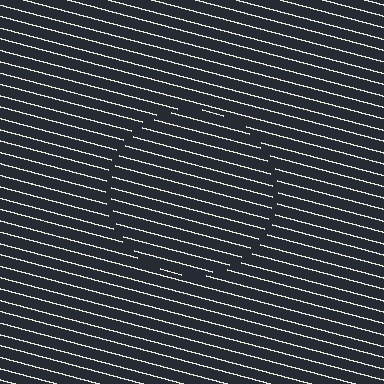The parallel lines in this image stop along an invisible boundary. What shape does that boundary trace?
An illusory circle. The interior of the shape contains the same grating, shifted by half a period — the contour is defined by the phase discontinuity where line-ends from the inner and outer gratings abut.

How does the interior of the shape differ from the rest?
The interior of the shape contains the same grating, shifted by half a period — the contour is defined by the phase discontinuity where line-ends from the inner and outer gratings abut.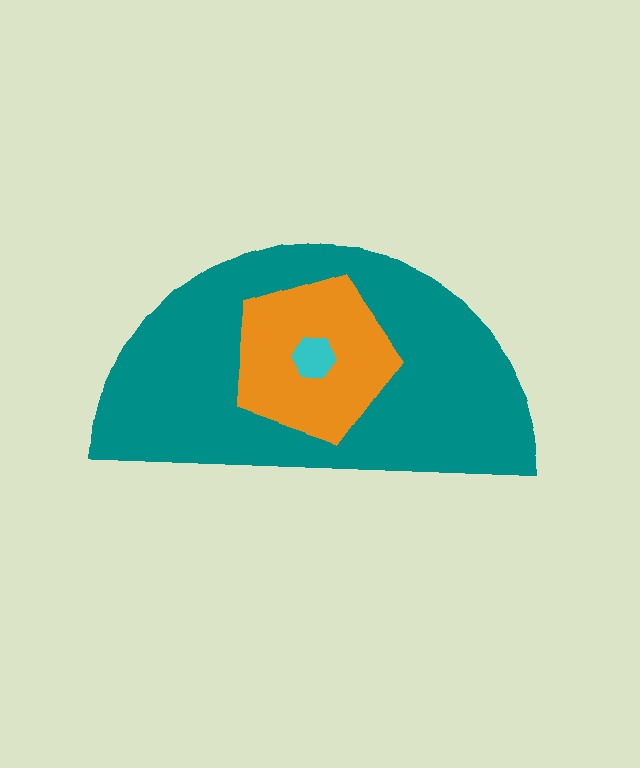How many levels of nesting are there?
3.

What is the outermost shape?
The teal semicircle.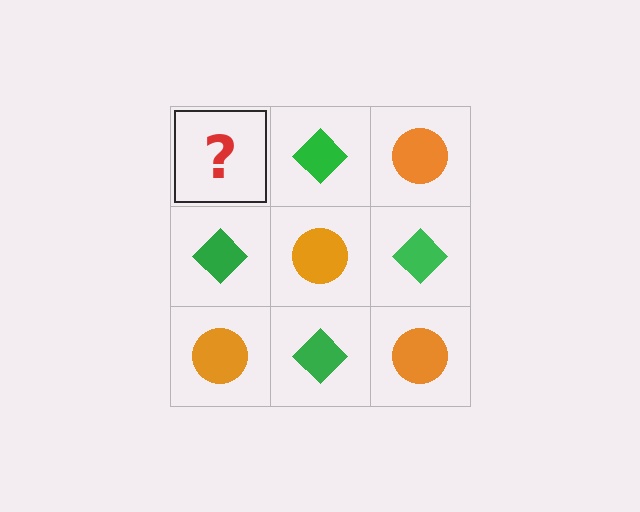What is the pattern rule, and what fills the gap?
The rule is that it alternates orange circle and green diamond in a checkerboard pattern. The gap should be filled with an orange circle.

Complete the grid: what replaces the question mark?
The question mark should be replaced with an orange circle.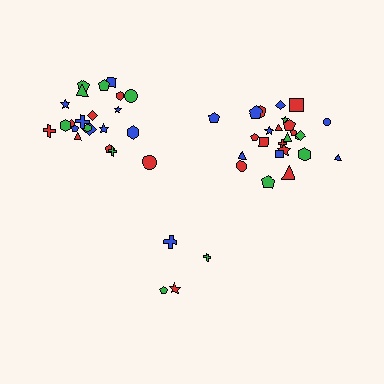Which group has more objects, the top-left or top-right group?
The top-right group.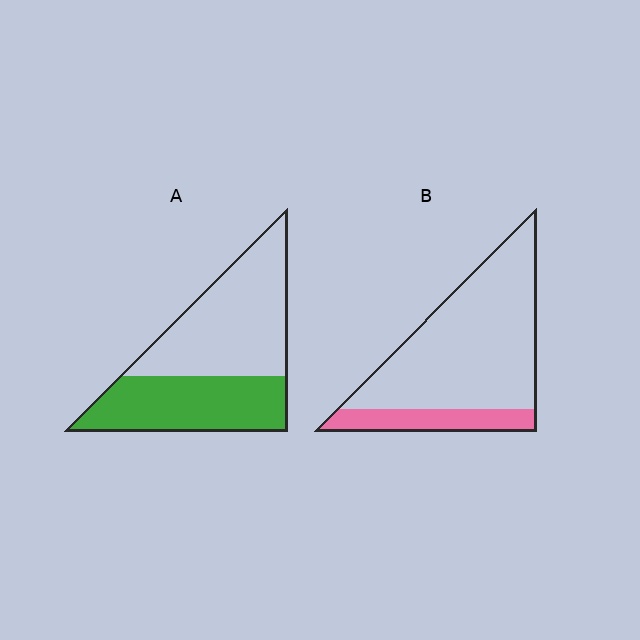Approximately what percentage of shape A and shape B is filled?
A is approximately 45% and B is approximately 20%.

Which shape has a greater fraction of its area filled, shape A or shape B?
Shape A.